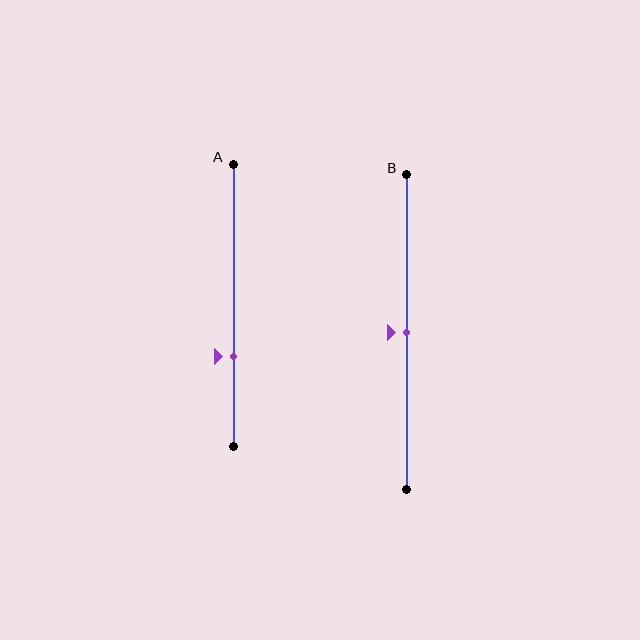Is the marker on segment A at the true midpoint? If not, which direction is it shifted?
No, the marker on segment A is shifted downward by about 18% of the segment length.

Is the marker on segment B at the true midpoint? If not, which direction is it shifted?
Yes, the marker on segment B is at the true midpoint.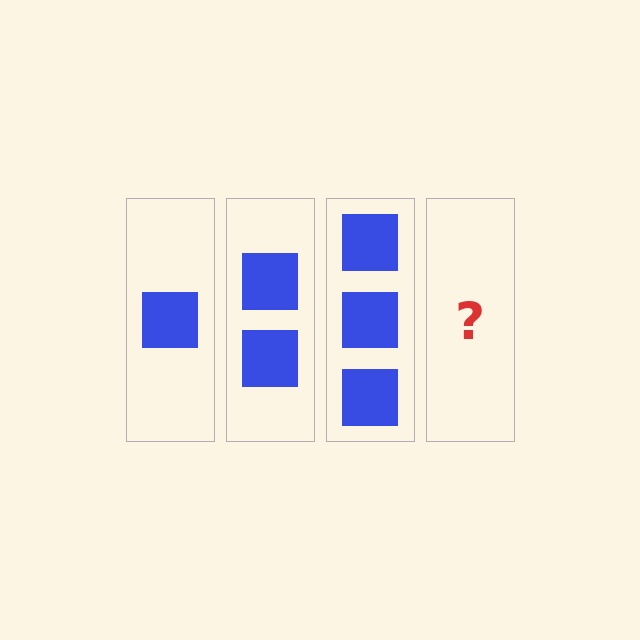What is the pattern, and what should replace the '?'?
The pattern is that each step adds one more square. The '?' should be 4 squares.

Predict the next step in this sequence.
The next step is 4 squares.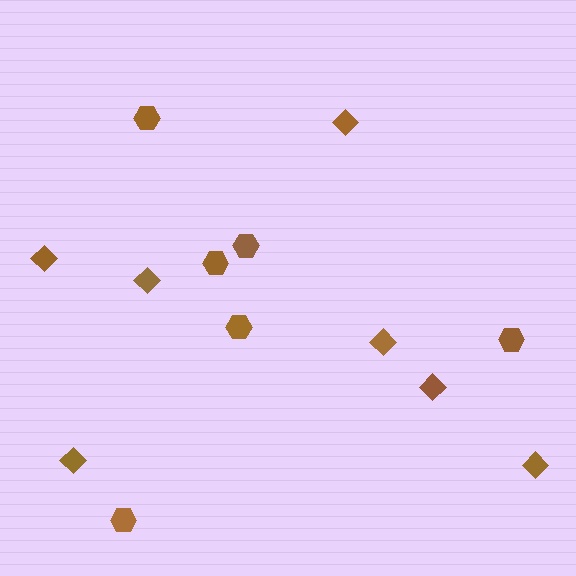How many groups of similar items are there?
There are 2 groups: one group of hexagons (6) and one group of diamonds (7).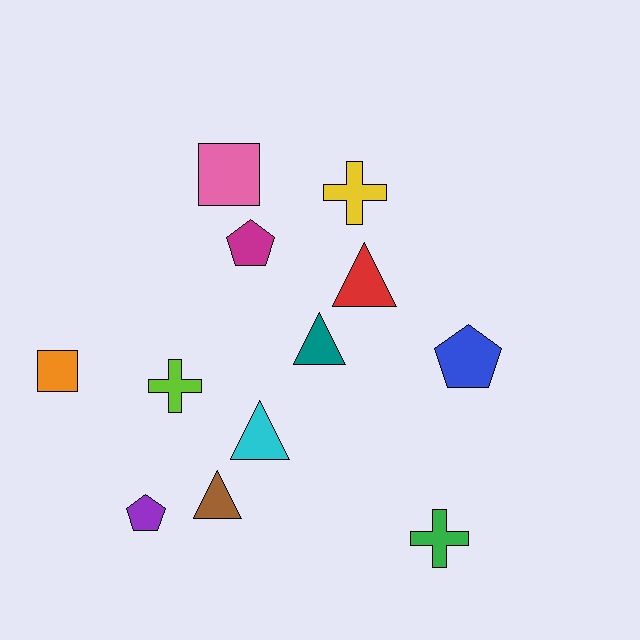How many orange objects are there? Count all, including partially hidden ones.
There is 1 orange object.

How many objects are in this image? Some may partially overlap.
There are 12 objects.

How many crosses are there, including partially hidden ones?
There are 3 crosses.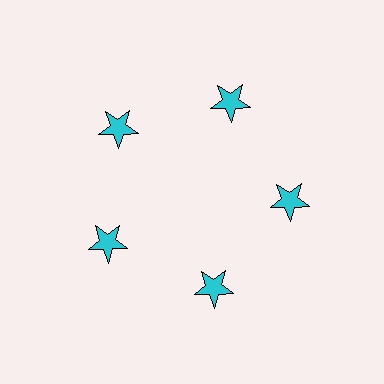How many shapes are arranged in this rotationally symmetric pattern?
There are 5 shapes, arranged in 5 groups of 1.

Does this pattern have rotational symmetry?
Yes, this pattern has 5-fold rotational symmetry. It looks the same after rotating 72 degrees around the center.